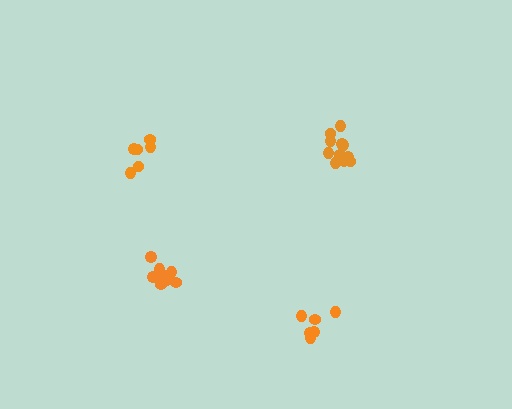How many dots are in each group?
Group 1: 7 dots, Group 2: 6 dots, Group 3: 8 dots, Group 4: 11 dots (32 total).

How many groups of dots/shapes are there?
There are 4 groups.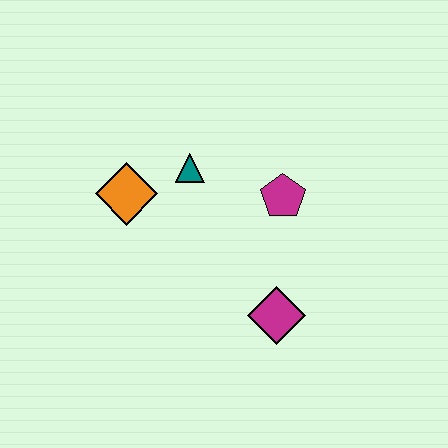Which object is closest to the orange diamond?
The teal triangle is closest to the orange diamond.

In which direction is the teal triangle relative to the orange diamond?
The teal triangle is to the right of the orange diamond.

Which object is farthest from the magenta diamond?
The orange diamond is farthest from the magenta diamond.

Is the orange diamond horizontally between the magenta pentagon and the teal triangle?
No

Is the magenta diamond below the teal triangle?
Yes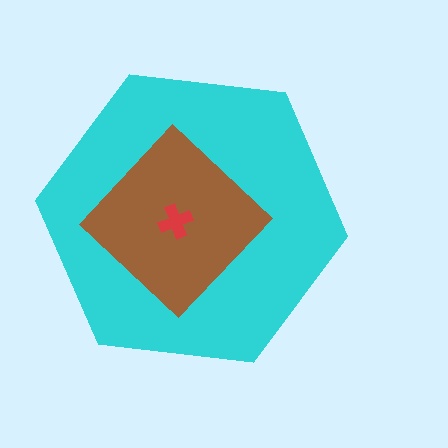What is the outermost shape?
The cyan hexagon.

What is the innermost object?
The red cross.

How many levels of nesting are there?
3.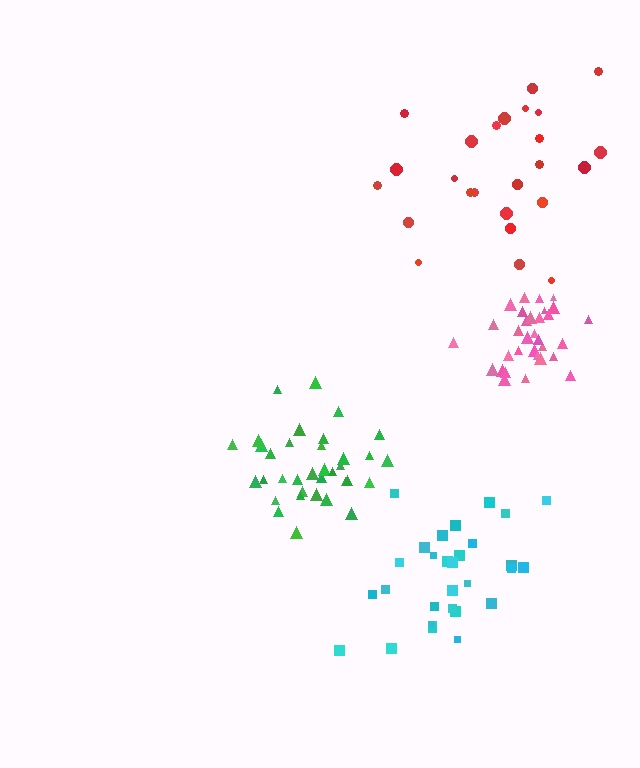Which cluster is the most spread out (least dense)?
Red.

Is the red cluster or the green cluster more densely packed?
Green.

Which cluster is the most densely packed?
Pink.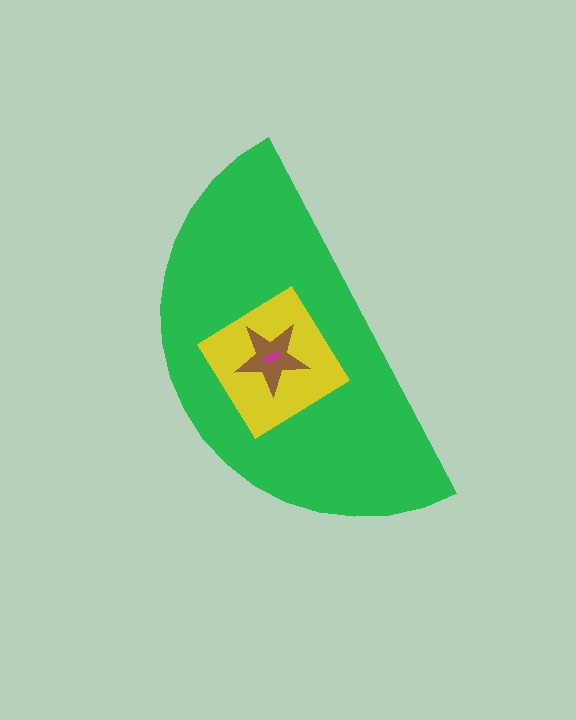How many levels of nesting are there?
4.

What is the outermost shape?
The green semicircle.